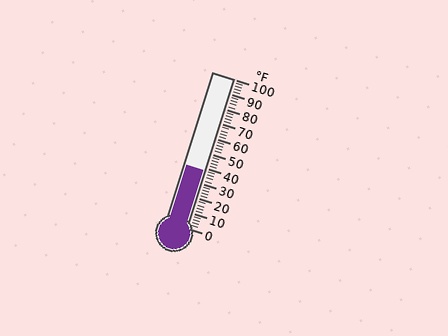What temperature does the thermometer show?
The thermometer shows approximately 38°F.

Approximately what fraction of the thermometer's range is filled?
The thermometer is filled to approximately 40% of its range.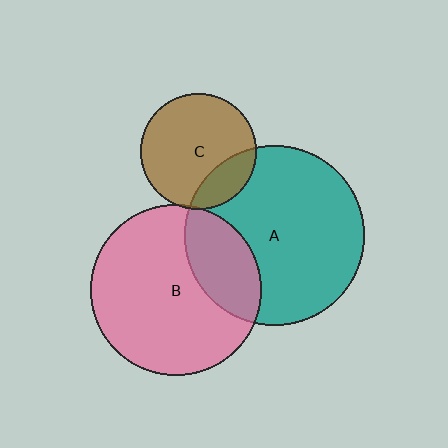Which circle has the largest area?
Circle A (teal).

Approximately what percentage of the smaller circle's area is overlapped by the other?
Approximately 5%.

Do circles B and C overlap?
Yes.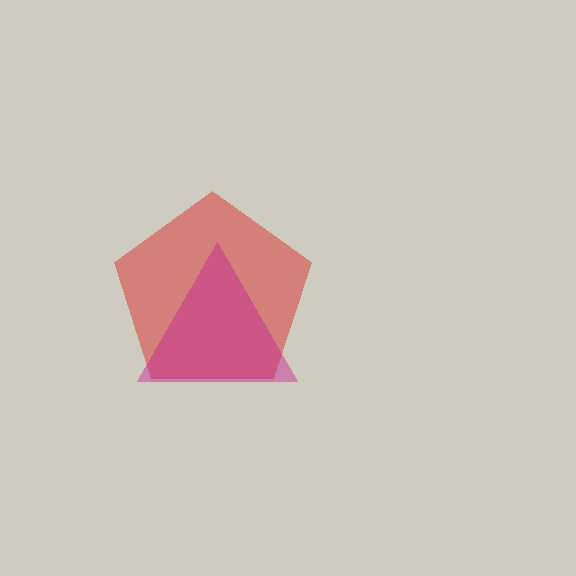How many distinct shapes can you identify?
There are 2 distinct shapes: a red pentagon, a magenta triangle.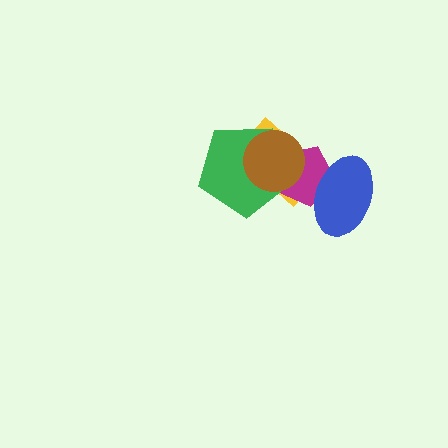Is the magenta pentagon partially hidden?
Yes, it is partially covered by another shape.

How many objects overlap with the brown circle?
3 objects overlap with the brown circle.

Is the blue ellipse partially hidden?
No, no other shape covers it.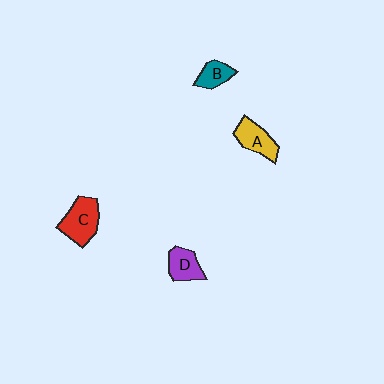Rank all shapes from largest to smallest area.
From largest to smallest: C (red), A (yellow), D (purple), B (teal).